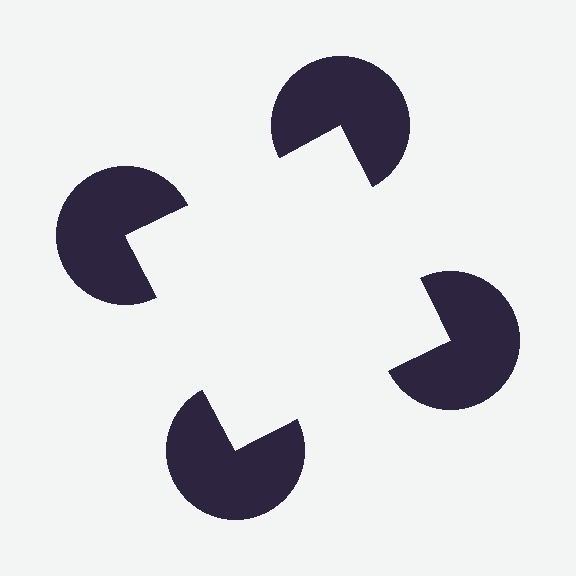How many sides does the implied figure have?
4 sides.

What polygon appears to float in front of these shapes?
An illusory square — its edges are inferred from the aligned wedge cuts in the pac-man discs, not physically drawn.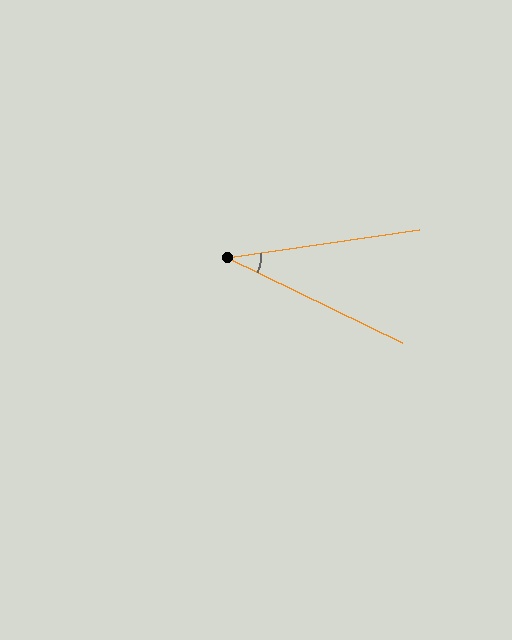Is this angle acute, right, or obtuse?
It is acute.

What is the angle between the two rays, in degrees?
Approximately 34 degrees.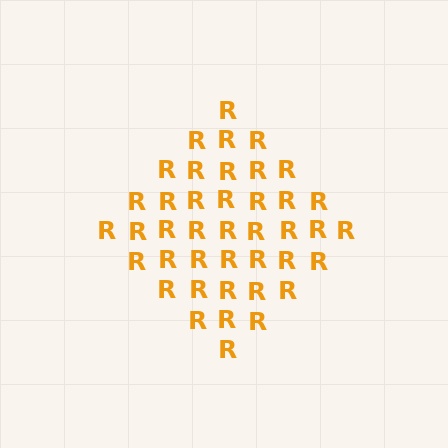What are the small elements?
The small elements are letter R's.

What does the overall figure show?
The overall figure shows a diamond.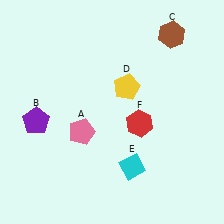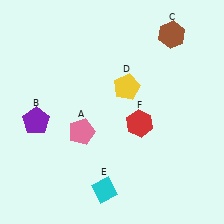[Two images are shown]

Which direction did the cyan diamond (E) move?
The cyan diamond (E) moved left.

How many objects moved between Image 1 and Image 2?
1 object moved between the two images.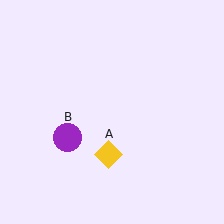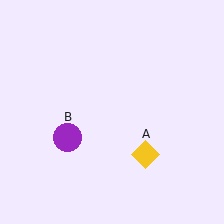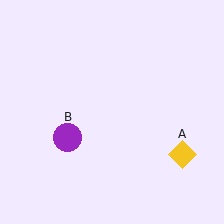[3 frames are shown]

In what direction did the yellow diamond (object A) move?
The yellow diamond (object A) moved right.